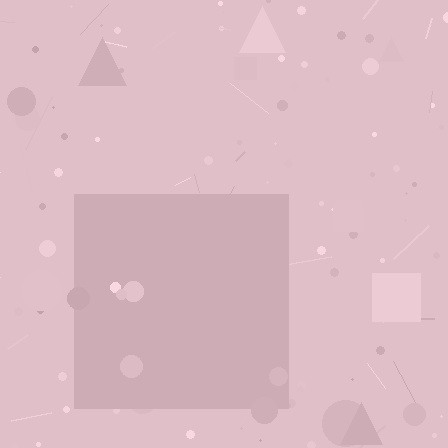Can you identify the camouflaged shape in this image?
The camouflaged shape is a square.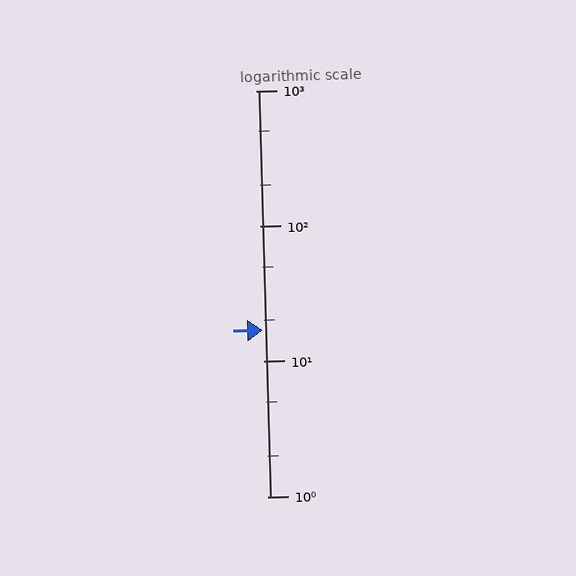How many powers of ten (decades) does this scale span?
The scale spans 3 decades, from 1 to 1000.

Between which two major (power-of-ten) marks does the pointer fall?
The pointer is between 10 and 100.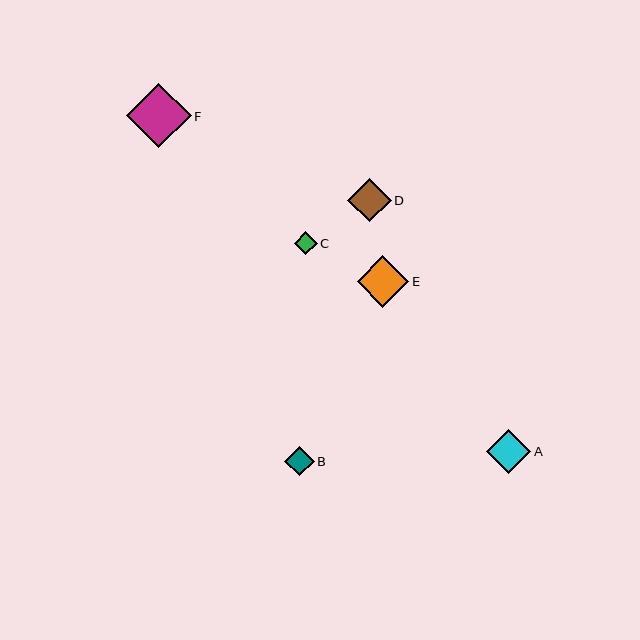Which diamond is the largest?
Diamond F is the largest with a size of approximately 65 pixels.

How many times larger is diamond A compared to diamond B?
Diamond A is approximately 1.5 times the size of diamond B.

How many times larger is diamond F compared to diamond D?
Diamond F is approximately 1.5 times the size of diamond D.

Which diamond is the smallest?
Diamond C is the smallest with a size of approximately 23 pixels.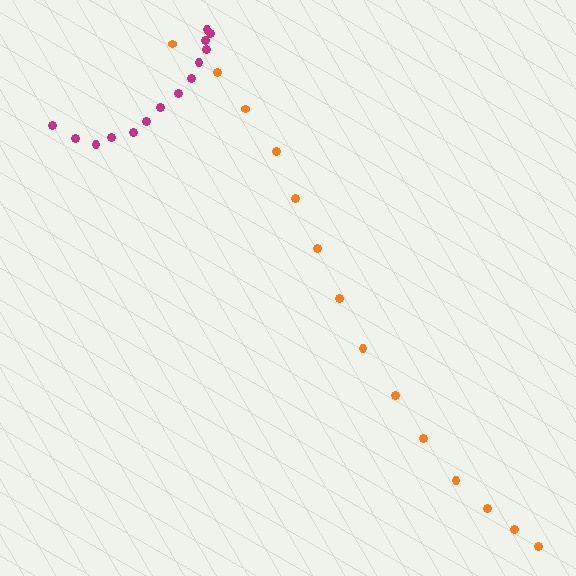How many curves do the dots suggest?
There are 2 distinct paths.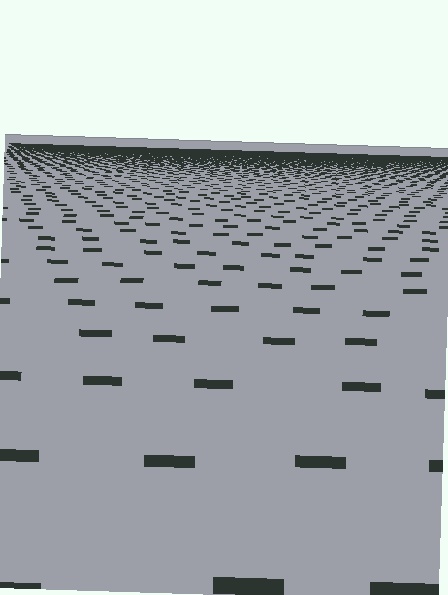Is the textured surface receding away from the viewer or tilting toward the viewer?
The surface is receding away from the viewer. Texture elements get smaller and denser toward the top.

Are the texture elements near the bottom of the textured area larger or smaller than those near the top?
Larger. Near the bottom, elements are closer to the viewer and appear at a bigger on-screen size.